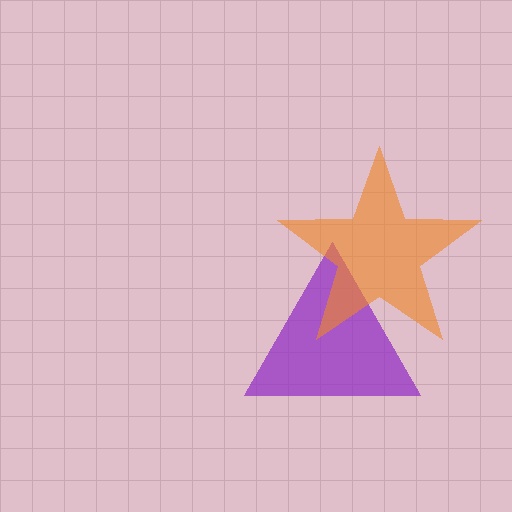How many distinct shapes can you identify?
There are 2 distinct shapes: a purple triangle, an orange star.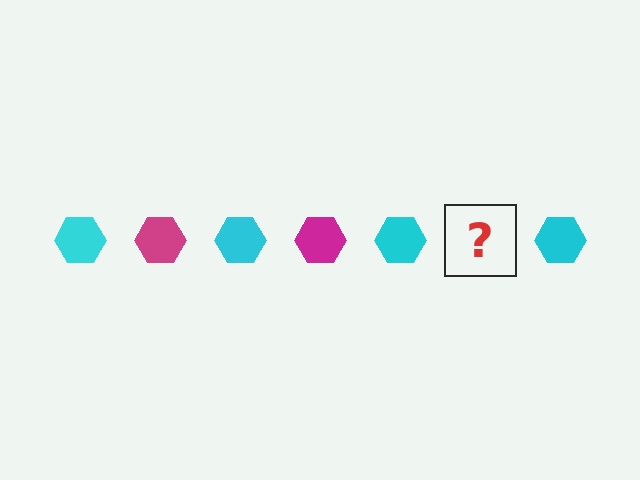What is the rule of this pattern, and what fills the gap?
The rule is that the pattern cycles through cyan, magenta hexagons. The gap should be filled with a magenta hexagon.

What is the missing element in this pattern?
The missing element is a magenta hexagon.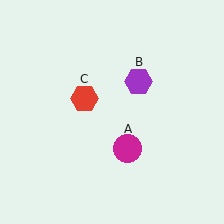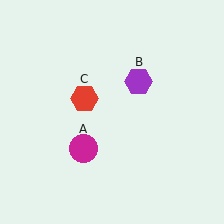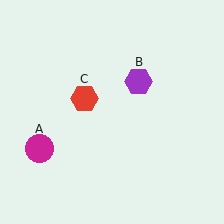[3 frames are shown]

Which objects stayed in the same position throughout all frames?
Purple hexagon (object B) and red hexagon (object C) remained stationary.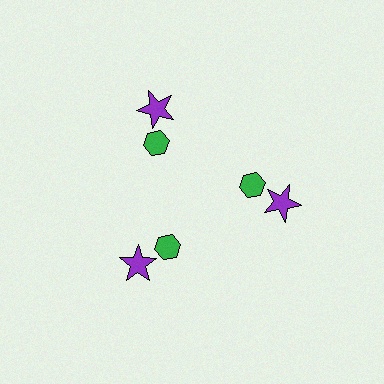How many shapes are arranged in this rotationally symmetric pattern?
There are 6 shapes, arranged in 3 groups of 2.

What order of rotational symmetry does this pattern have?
This pattern has 3-fold rotational symmetry.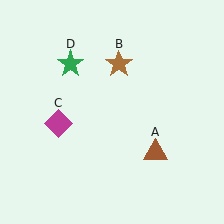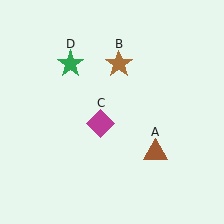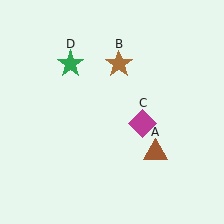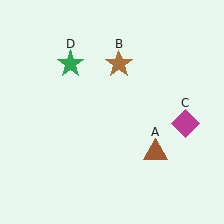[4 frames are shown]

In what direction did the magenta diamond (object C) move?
The magenta diamond (object C) moved right.